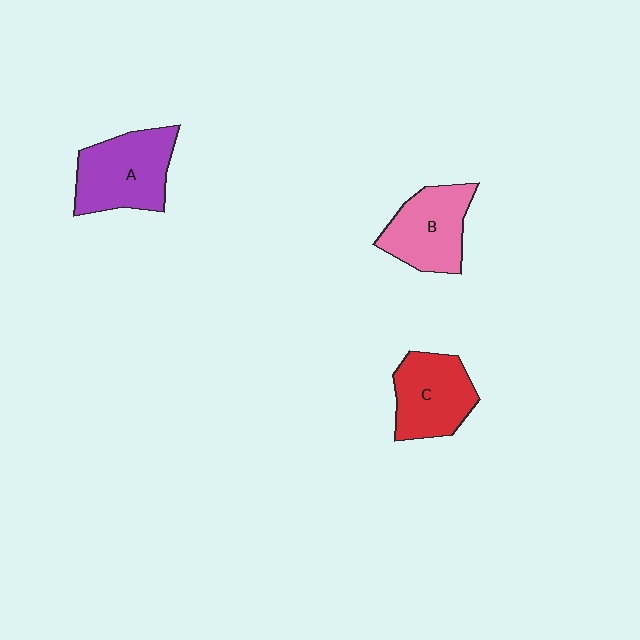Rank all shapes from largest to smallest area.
From largest to smallest: A (purple), C (red), B (pink).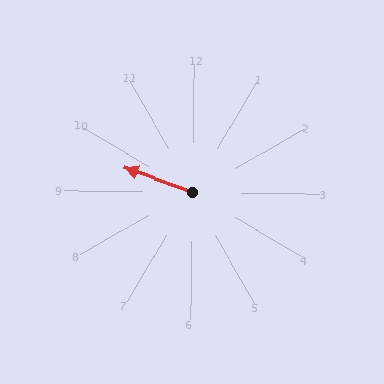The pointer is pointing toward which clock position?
Roughly 10 o'clock.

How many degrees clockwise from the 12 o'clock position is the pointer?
Approximately 289 degrees.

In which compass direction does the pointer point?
West.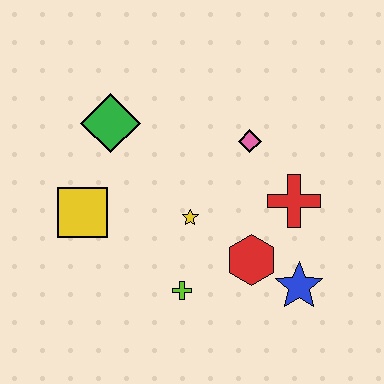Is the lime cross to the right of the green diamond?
Yes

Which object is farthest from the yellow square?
The blue star is farthest from the yellow square.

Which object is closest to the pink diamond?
The red cross is closest to the pink diamond.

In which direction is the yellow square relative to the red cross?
The yellow square is to the left of the red cross.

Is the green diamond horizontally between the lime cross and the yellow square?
Yes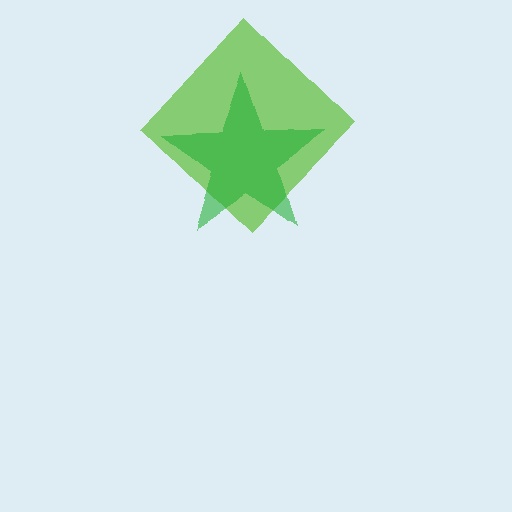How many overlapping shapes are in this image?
There are 2 overlapping shapes in the image.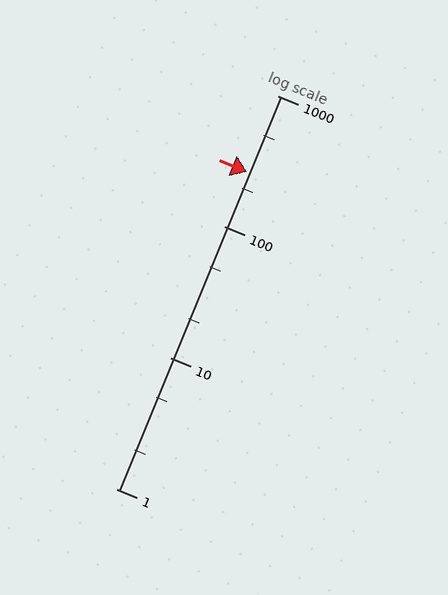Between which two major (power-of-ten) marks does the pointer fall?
The pointer is between 100 and 1000.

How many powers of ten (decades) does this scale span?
The scale spans 3 decades, from 1 to 1000.